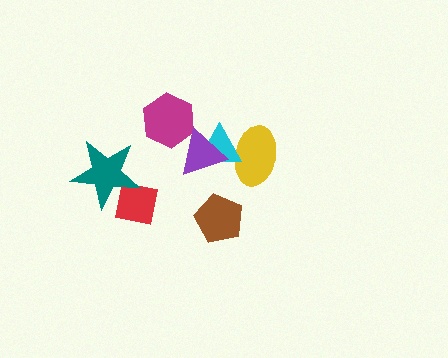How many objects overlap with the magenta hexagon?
1 object overlaps with the magenta hexagon.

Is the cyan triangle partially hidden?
Yes, it is partially covered by another shape.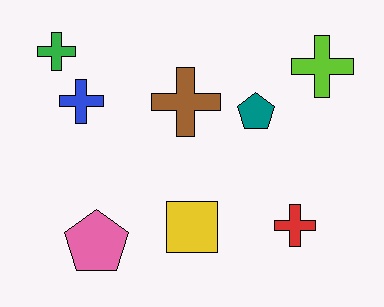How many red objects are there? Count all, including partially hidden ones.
There is 1 red object.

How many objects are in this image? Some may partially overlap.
There are 8 objects.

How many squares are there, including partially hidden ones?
There is 1 square.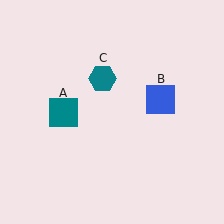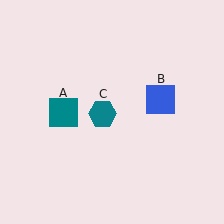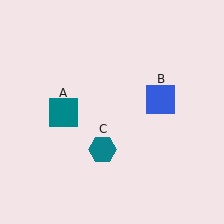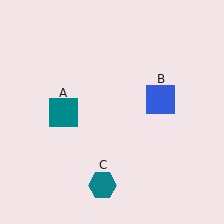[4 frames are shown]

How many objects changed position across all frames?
1 object changed position: teal hexagon (object C).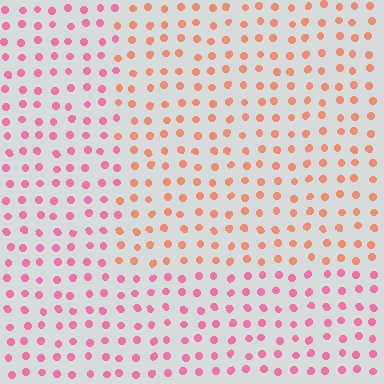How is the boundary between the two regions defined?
The boundary is defined purely by a slight shift in hue (about 40 degrees). Spacing, size, and orientation are identical on both sides.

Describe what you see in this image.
The image is filled with small pink elements in a uniform arrangement. A rectangle-shaped region is visible where the elements are tinted to a slightly different hue, forming a subtle color boundary.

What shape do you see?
I see a rectangle.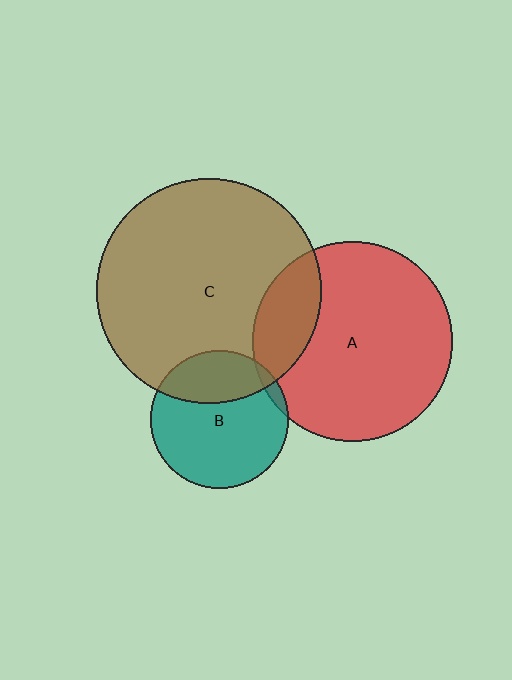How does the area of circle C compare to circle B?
Approximately 2.7 times.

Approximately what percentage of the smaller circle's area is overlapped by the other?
Approximately 20%.